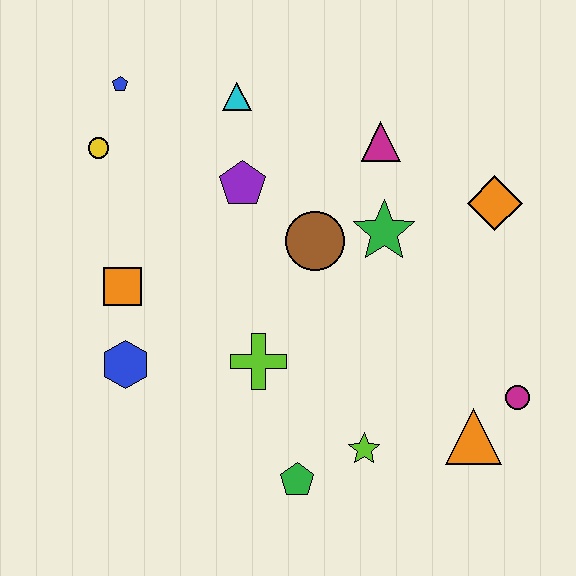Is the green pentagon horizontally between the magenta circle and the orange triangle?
No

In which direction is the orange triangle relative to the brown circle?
The orange triangle is below the brown circle.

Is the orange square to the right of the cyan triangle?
No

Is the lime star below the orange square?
Yes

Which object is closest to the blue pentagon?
The yellow circle is closest to the blue pentagon.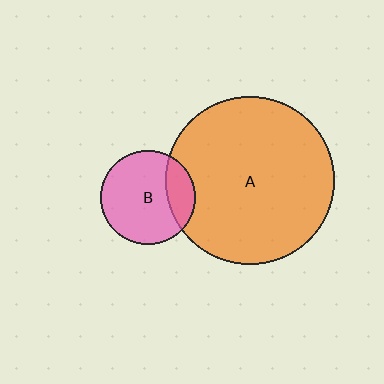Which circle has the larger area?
Circle A (orange).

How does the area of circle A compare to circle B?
Approximately 3.2 times.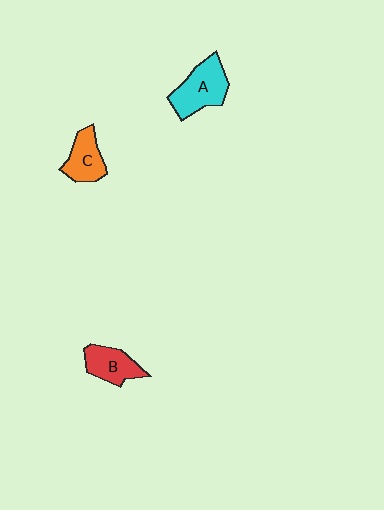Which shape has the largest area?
Shape A (cyan).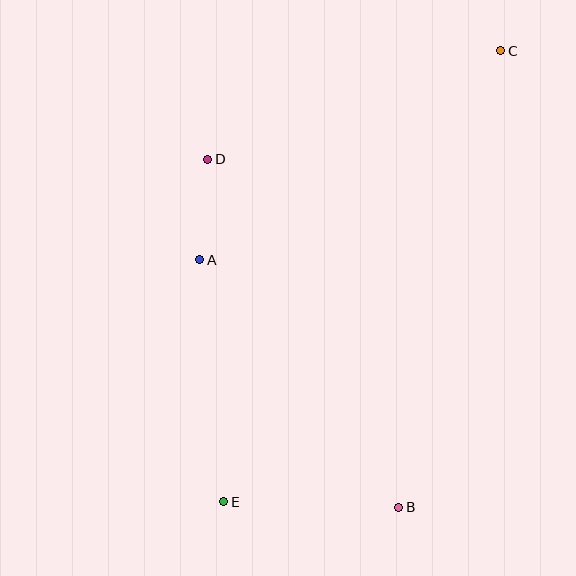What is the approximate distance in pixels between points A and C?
The distance between A and C is approximately 367 pixels.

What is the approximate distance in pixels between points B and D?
The distance between B and D is approximately 397 pixels.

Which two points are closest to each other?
Points A and D are closest to each other.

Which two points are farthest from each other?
Points C and E are farthest from each other.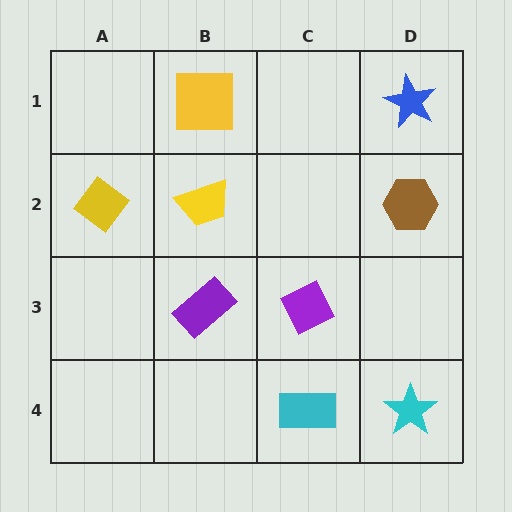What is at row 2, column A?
A yellow diamond.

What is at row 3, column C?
A purple diamond.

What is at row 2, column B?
A yellow trapezoid.